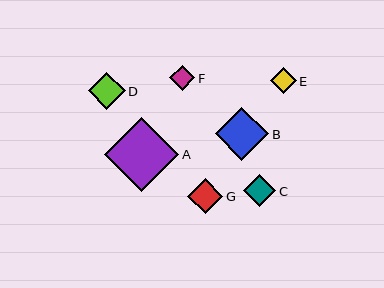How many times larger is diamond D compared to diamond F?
Diamond D is approximately 1.4 times the size of diamond F.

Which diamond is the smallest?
Diamond F is the smallest with a size of approximately 25 pixels.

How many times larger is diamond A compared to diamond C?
Diamond A is approximately 2.3 times the size of diamond C.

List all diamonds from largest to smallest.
From largest to smallest: A, B, D, G, C, E, F.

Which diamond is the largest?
Diamond A is the largest with a size of approximately 75 pixels.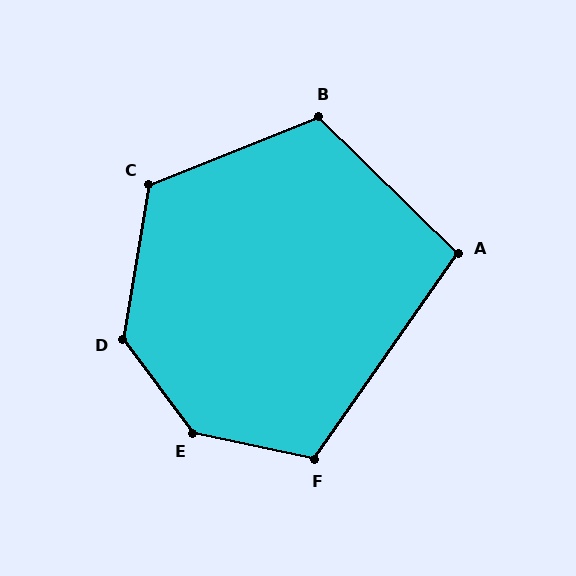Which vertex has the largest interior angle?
E, at approximately 139 degrees.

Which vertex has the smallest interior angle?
A, at approximately 100 degrees.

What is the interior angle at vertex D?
Approximately 133 degrees (obtuse).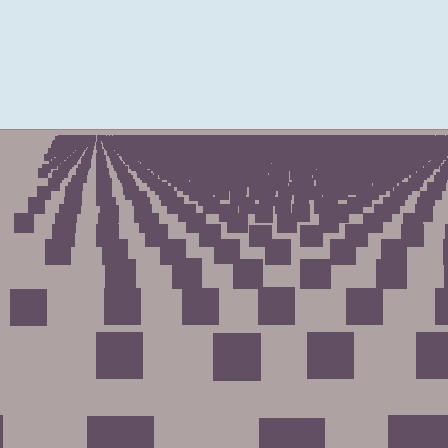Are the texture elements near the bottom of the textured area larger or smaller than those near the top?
Larger. Near the bottom, elements are closer to the viewer and appear at a bigger on-screen size.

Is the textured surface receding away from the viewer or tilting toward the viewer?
The surface is receding away from the viewer. Texture elements get smaller and denser toward the top.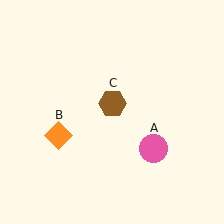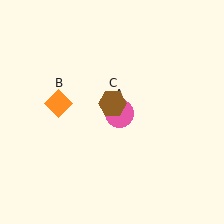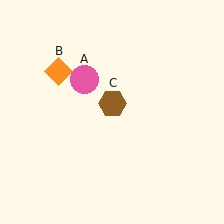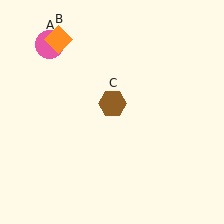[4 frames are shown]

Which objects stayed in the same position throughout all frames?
Brown hexagon (object C) remained stationary.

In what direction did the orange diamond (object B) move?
The orange diamond (object B) moved up.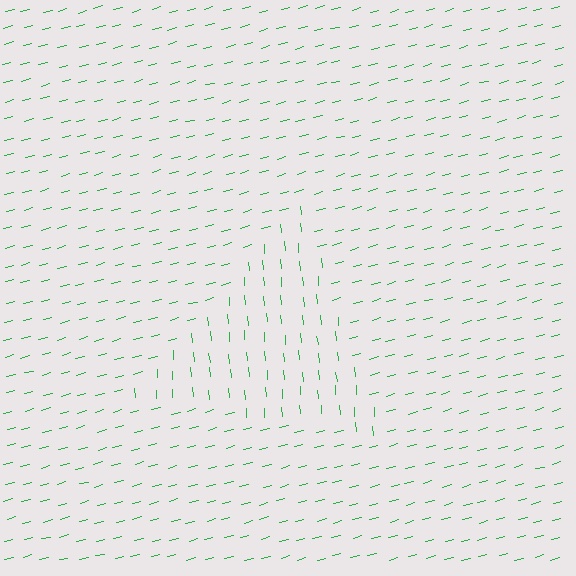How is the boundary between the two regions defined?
The boundary is defined purely by a change in line orientation (approximately 81 degrees difference). All lines are the same color and thickness.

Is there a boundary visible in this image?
Yes, there is a texture boundary formed by a change in line orientation.